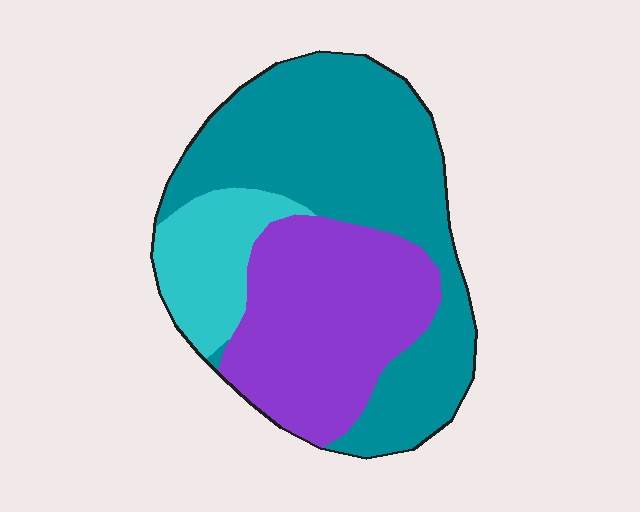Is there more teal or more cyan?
Teal.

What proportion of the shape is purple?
Purple takes up about one third (1/3) of the shape.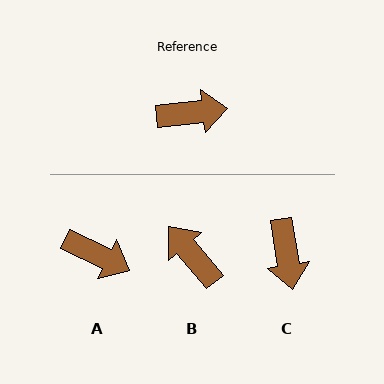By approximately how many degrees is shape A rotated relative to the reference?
Approximately 32 degrees clockwise.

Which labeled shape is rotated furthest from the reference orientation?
B, about 124 degrees away.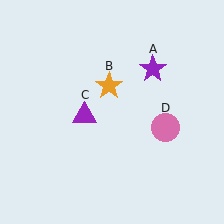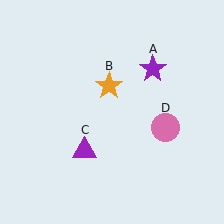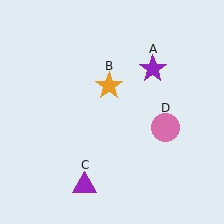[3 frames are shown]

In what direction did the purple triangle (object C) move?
The purple triangle (object C) moved down.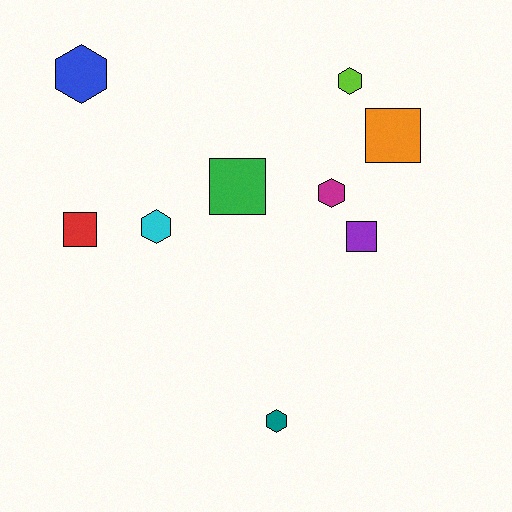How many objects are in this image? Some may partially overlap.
There are 9 objects.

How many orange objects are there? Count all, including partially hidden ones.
There is 1 orange object.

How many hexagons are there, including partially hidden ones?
There are 5 hexagons.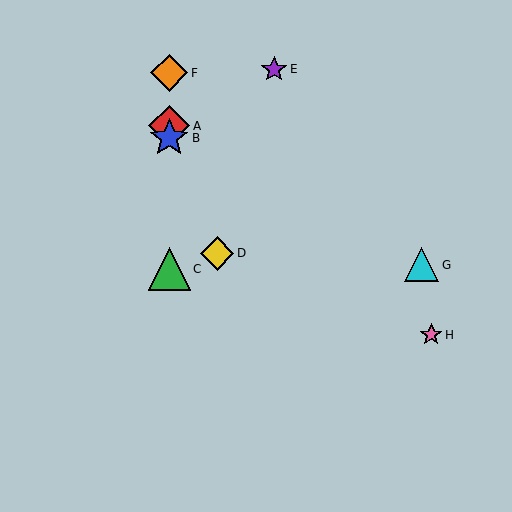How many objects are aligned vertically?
4 objects (A, B, C, F) are aligned vertically.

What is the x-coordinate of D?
Object D is at x≈217.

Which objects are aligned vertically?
Objects A, B, C, F are aligned vertically.